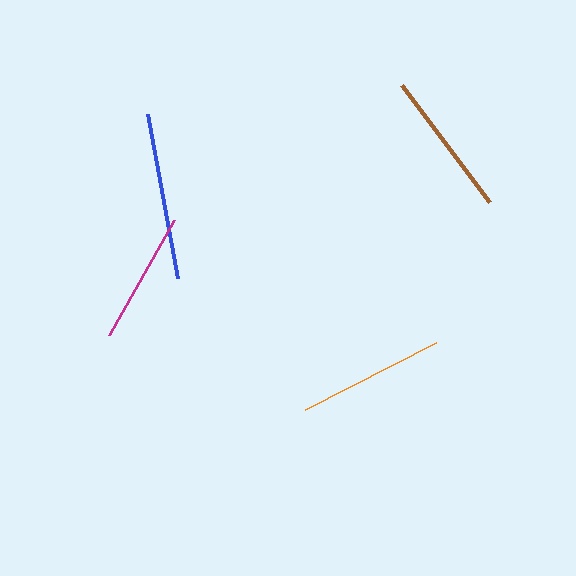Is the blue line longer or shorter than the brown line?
The blue line is longer than the brown line.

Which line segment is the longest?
The blue line is the longest at approximately 167 pixels.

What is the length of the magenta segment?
The magenta segment is approximately 132 pixels long.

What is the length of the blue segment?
The blue segment is approximately 167 pixels long.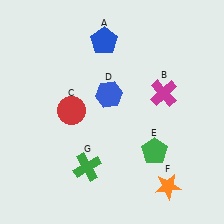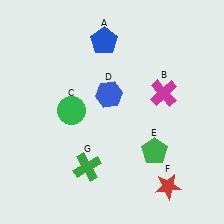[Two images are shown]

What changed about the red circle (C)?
In Image 1, C is red. In Image 2, it changed to green.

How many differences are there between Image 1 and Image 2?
There are 2 differences between the two images.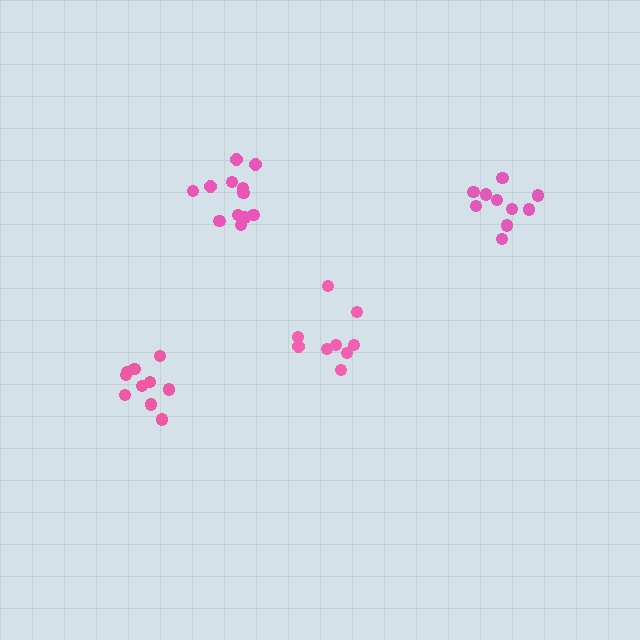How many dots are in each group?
Group 1: 10 dots, Group 2: 10 dots, Group 3: 9 dots, Group 4: 12 dots (41 total).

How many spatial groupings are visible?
There are 4 spatial groupings.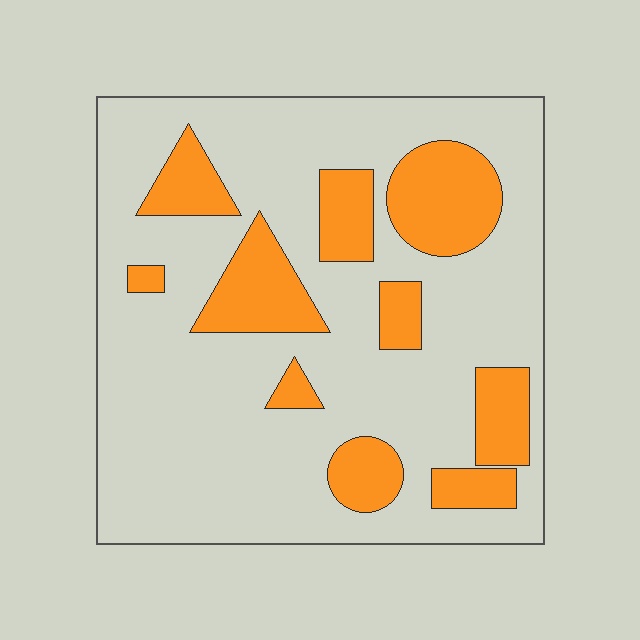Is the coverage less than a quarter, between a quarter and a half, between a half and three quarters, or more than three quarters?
Less than a quarter.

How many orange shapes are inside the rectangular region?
10.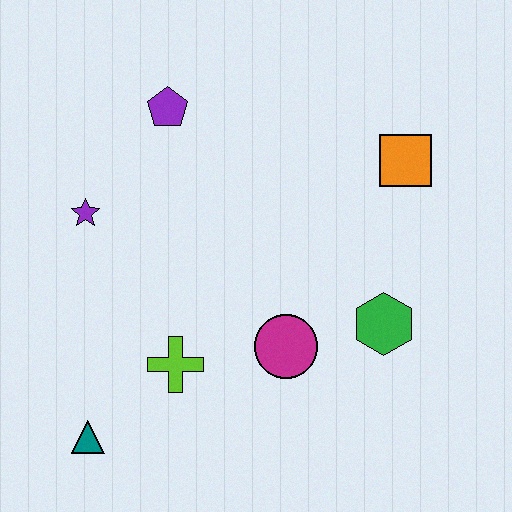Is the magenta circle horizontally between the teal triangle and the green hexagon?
Yes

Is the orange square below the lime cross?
No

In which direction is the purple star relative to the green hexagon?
The purple star is to the left of the green hexagon.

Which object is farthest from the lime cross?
The orange square is farthest from the lime cross.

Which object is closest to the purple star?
The purple pentagon is closest to the purple star.